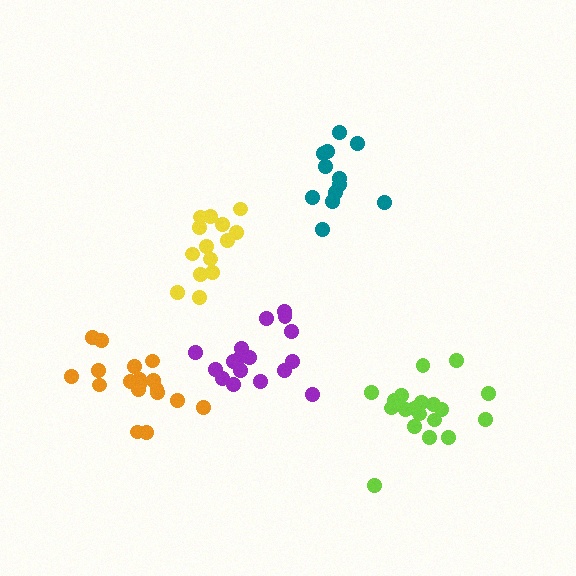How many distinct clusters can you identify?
There are 5 distinct clusters.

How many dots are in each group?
Group 1: 13 dots, Group 2: 17 dots, Group 3: 14 dots, Group 4: 18 dots, Group 5: 19 dots (81 total).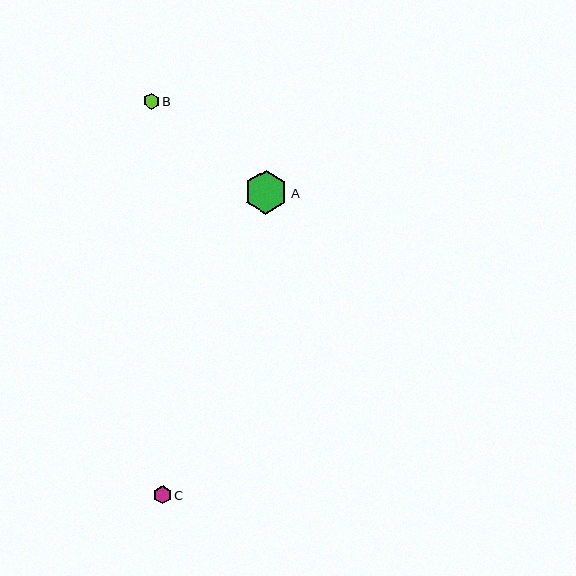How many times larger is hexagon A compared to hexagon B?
Hexagon A is approximately 2.8 times the size of hexagon B.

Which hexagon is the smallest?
Hexagon B is the smallest with a size of approximately 16 pixels.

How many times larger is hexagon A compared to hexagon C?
Hexagon A is approximately 2.4 times the size of hexagon C.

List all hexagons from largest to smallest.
From largest to smallest: A, C, B.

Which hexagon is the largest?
Hexagon A is the largest with a size of approximately 44 pixels.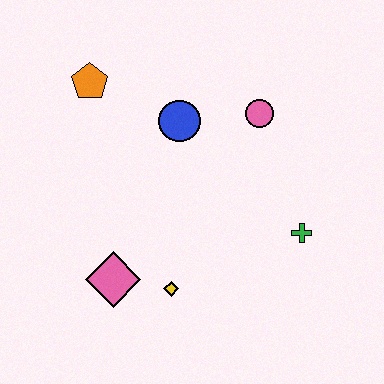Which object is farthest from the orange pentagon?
The green cross is farthest from the orange pentagon.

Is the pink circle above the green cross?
Yes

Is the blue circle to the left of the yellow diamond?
No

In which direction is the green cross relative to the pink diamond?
The green cross is to the right of the pink diamond.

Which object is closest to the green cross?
The pink circle is closest to the green cross.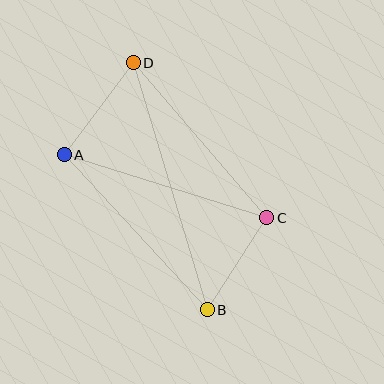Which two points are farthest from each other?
Points B and D are farthest from each other.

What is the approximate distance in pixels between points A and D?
The distance between A and D is approximately 115 pixels.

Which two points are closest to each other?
Points B and C are closest to each other.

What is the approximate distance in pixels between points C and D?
The distance between C and D is approximately 205 pixels.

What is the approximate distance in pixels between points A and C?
The distance between A and C is approximately 212 pixels.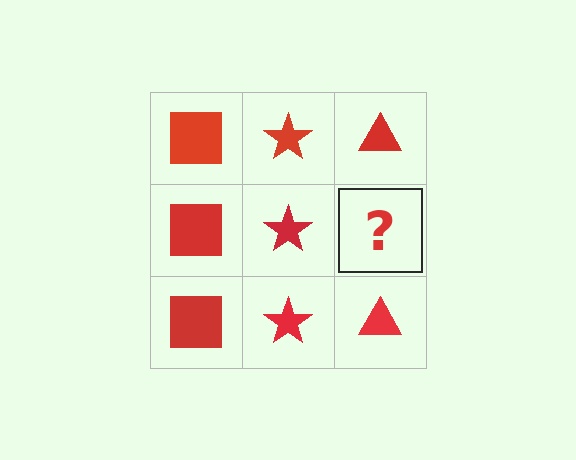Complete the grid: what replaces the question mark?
The question mark should be replaced with a red triangle.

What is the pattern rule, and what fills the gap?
The rule is that each column has a consistent shape. The gap should be filled with a red triangle.